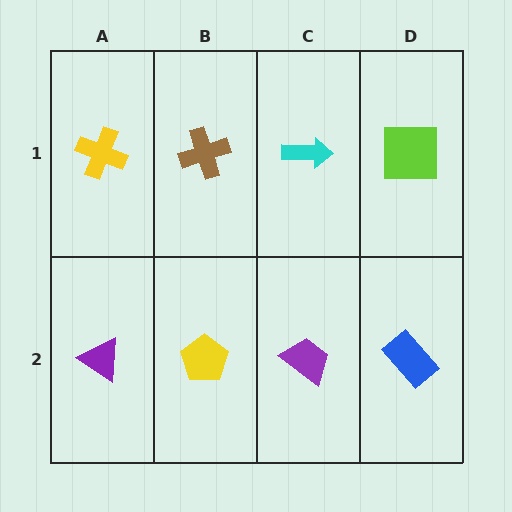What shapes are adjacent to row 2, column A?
A yellow cross (row 1, column A), a yellow pentagon (row 2, column B).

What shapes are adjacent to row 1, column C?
A purple trapezoid (row 2, column C), a brown cross (row 1, column B), a lime square (row 1, column D).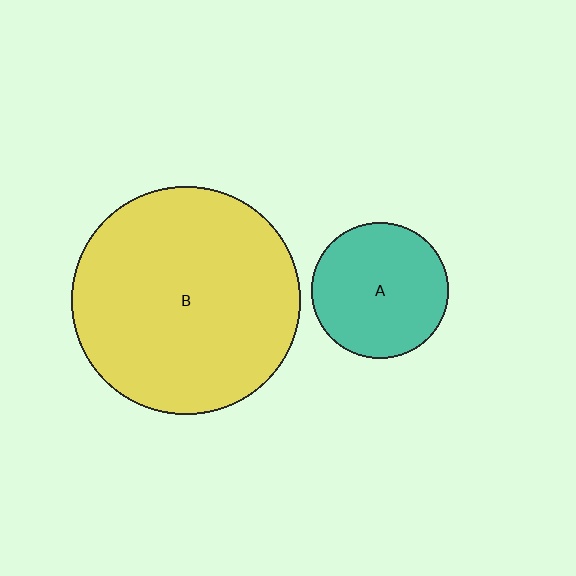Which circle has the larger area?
Circle B (yellow).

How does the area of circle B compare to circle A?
Approximately 2.8 times.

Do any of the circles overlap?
No, none of the circles overlap.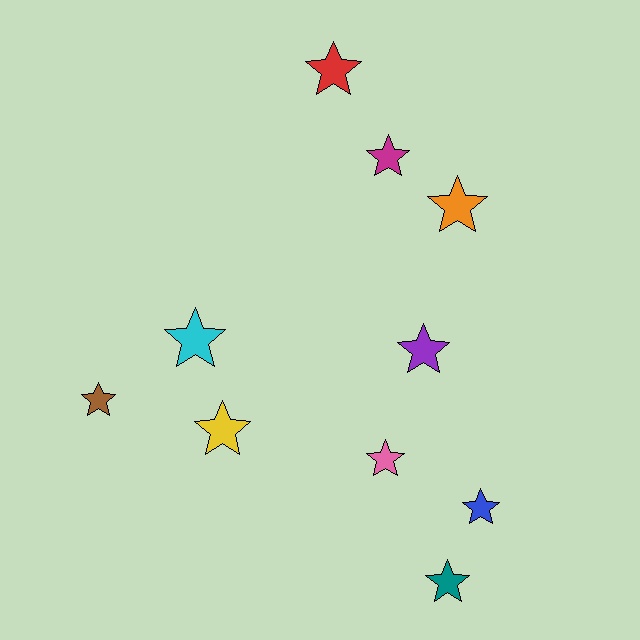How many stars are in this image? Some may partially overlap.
There are 10 stars.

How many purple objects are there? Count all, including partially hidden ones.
There is 1 purple object.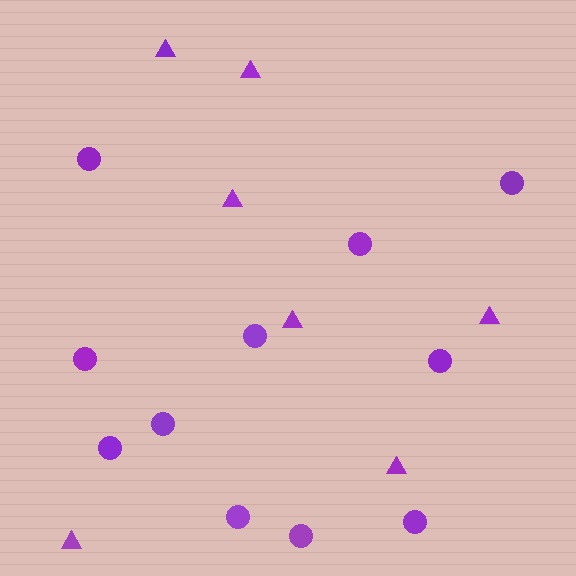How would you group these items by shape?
There are 2 groups: one group of circles (11) and one group of triangles (7).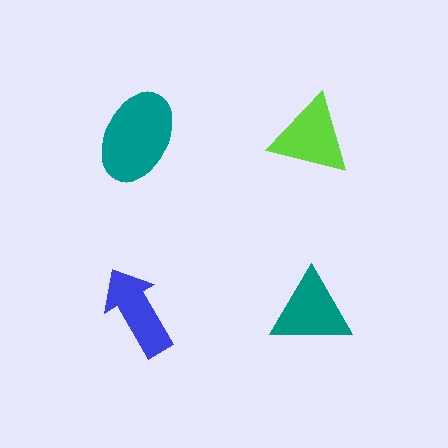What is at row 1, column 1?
A teal ellipse.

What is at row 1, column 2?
A lime triangle.